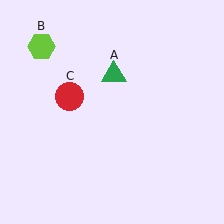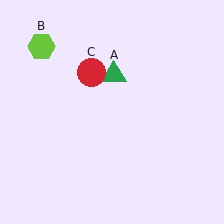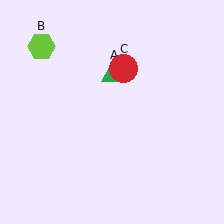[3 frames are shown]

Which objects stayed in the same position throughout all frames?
Green triangle (object A) and lime hexagon (object B) remained stationary.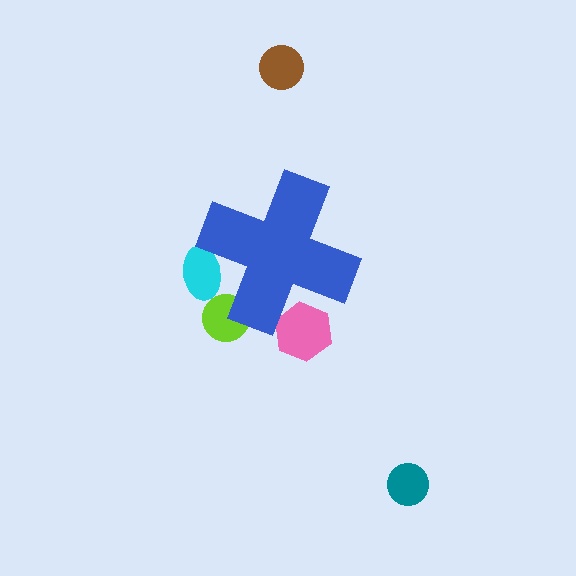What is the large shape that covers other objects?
A blue cross.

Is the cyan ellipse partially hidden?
Yes, the cyan ellipse is partially hidden behind the blue cross.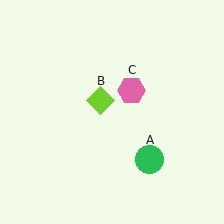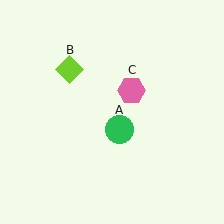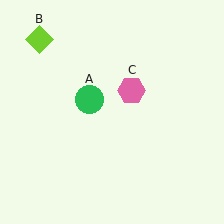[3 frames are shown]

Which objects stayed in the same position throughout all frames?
Pink hexagon (object C) remained stationary.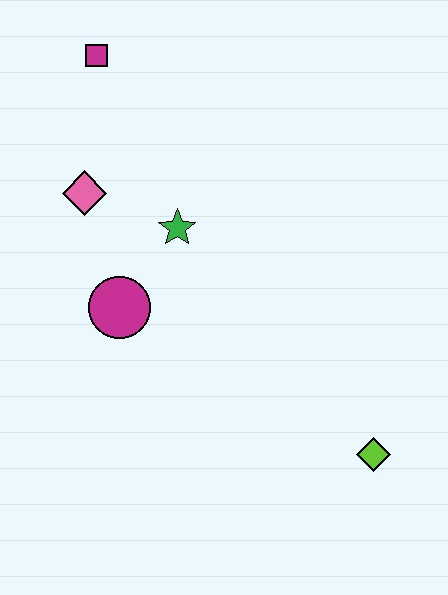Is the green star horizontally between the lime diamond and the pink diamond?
Yes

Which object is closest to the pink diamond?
The green star is closest to the pink diamond.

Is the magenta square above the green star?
Yes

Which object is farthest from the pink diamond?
The lime diamond is farthest from the pink diamond.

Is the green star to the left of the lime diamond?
Yes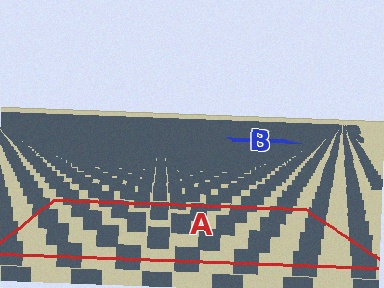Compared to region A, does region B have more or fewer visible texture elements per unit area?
Region B has more texture elements per unit area — they are packed more densely because it is farther away.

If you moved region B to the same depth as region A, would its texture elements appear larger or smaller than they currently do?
They would appear larger. At a closer depth, the same texture elements are projected at a bigger on-screen size.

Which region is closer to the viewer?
Region A is closer. The texture elements there are larger and more spread out.